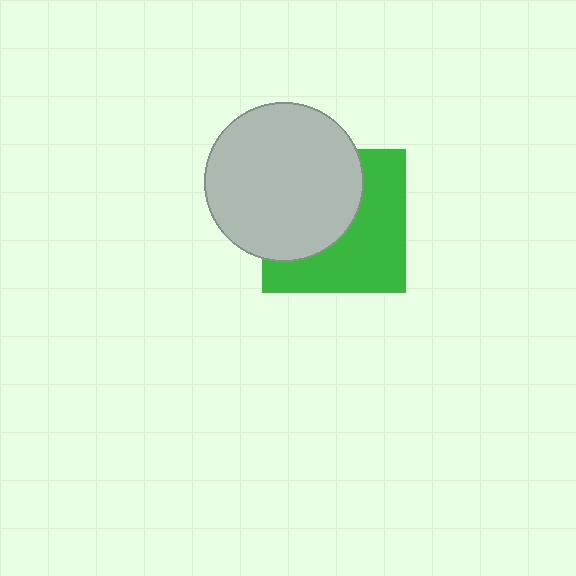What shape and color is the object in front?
The object in front is a light gray circle.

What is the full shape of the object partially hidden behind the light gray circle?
The partially hidden object is a green square.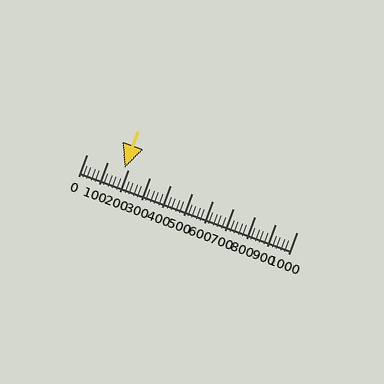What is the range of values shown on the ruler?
The ruler shows values from 0 to 1000.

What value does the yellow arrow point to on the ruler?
The yellow arrow points to approximately 180.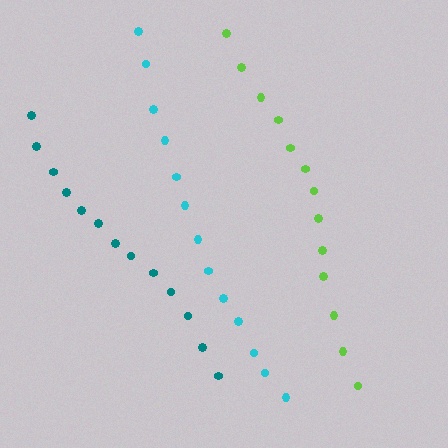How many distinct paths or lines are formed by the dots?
There are 3 distinct paths.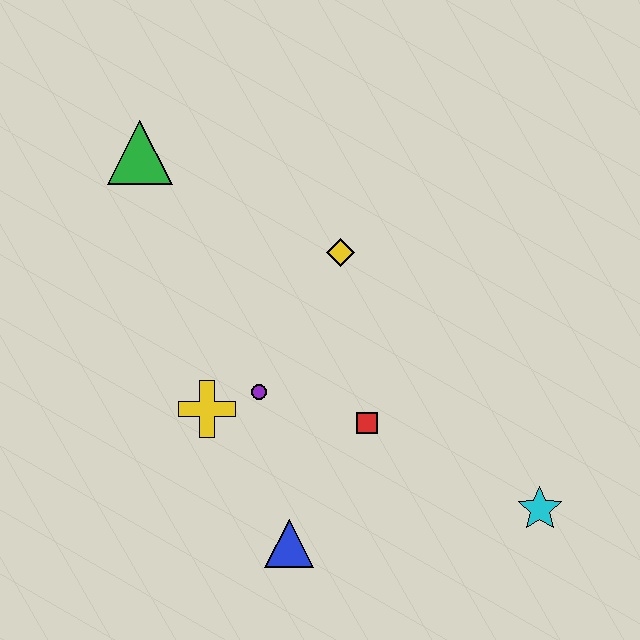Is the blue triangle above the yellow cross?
No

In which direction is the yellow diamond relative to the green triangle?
The yellow diamond is to the right of the green triangle.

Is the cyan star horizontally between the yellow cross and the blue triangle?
No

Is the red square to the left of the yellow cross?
No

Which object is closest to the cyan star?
The red square is closest to the cyan star.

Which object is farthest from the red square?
The green triangle is farthest from the red square.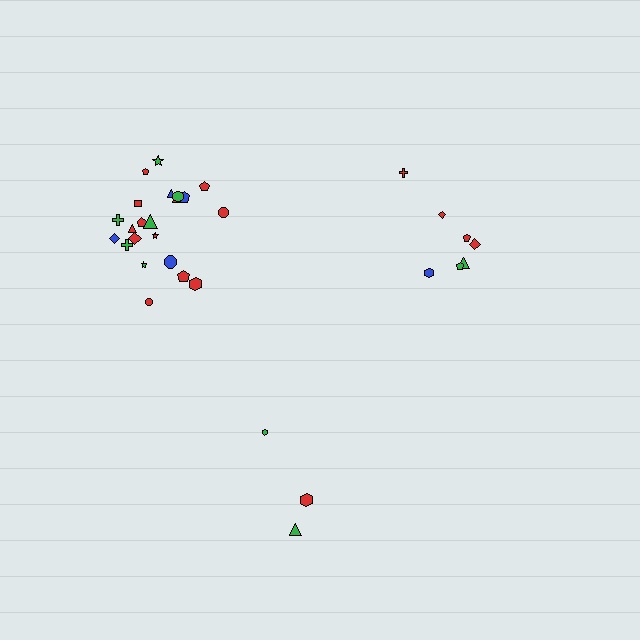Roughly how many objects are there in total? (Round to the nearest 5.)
Roughly 30 objects in total.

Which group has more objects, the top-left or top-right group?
The top-left group.